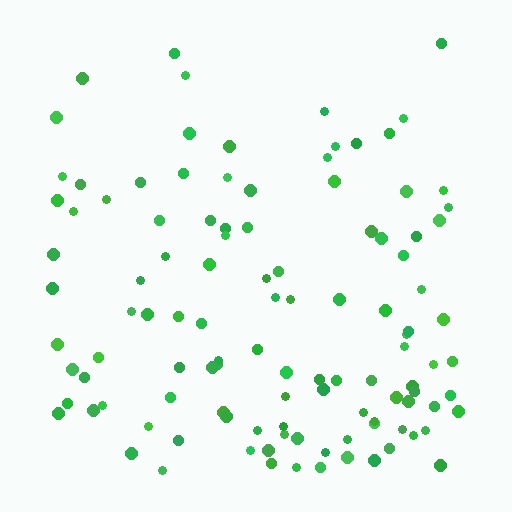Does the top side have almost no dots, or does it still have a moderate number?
Still a moderate number, just noticeably fewer than the bottom.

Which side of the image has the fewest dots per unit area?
The top.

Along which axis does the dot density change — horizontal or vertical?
Vertical.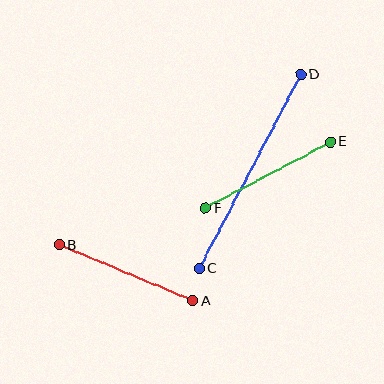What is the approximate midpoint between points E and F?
The midpoint is at approximately (268, 175) pixels.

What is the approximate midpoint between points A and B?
The midpoint is at approximately (126, 273) pixels.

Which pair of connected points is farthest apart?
Points C and D are farthest apart.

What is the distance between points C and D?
The distance is approximately 219 pixels.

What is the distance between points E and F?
The distance is approximately 141 pixels.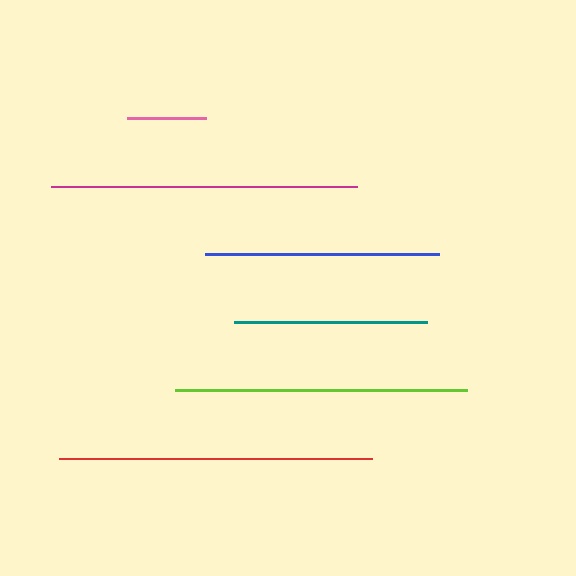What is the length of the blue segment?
The blue segment is approximately 235 pixels long.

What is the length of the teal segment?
The teal segment is approximately 194 pixels long.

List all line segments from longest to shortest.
From longest to shortest: red, magenta, lime, blue, teal, pink.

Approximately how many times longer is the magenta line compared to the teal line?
The magenta line is approximately 1.6 times the length of the teal line.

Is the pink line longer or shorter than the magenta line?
The magenta line is longer than the pink line.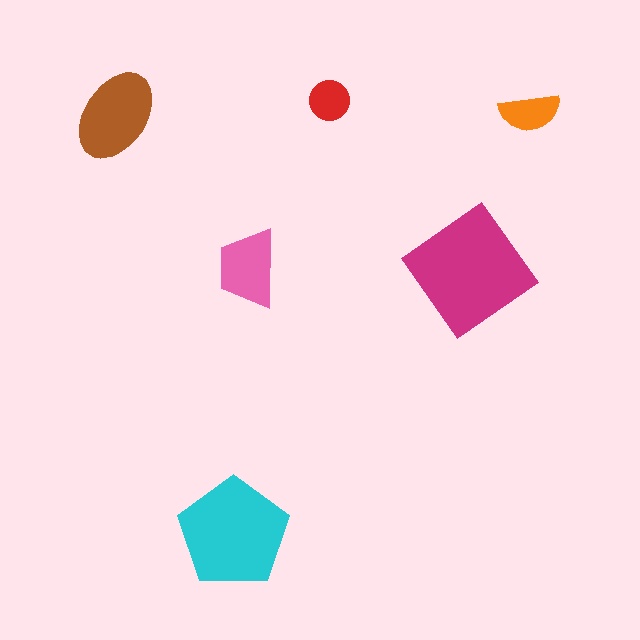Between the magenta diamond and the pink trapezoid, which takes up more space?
The magenta diamond.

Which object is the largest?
The magenta diamond.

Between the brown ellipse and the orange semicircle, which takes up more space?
The brown ellipse.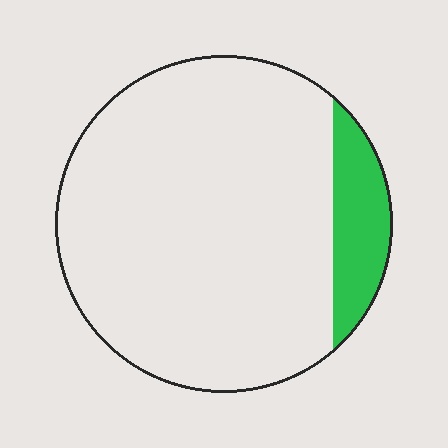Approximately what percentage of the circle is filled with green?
Approximately 10%.